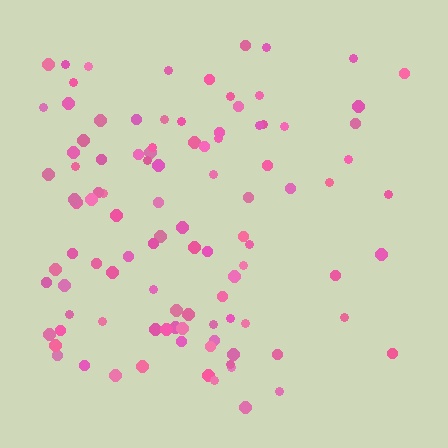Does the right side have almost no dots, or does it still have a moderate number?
Still a moderate number, just noticeably fewer than the left.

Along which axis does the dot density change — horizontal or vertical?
Horizontal.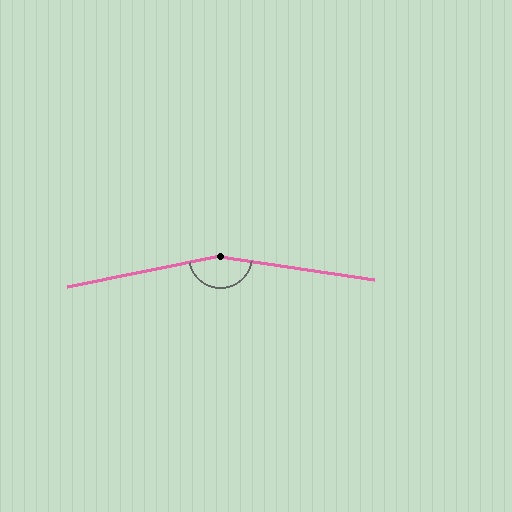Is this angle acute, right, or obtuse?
It is obtuse.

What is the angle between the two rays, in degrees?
Approximately 160 degrees.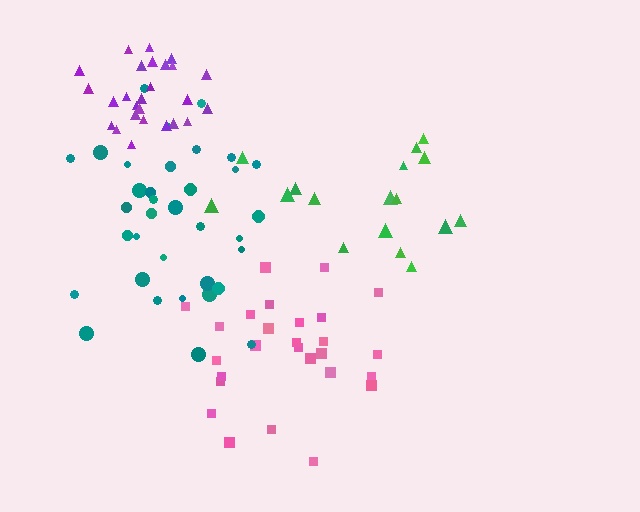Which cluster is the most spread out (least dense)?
Green.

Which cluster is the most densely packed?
Purple.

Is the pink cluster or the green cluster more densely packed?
Pink.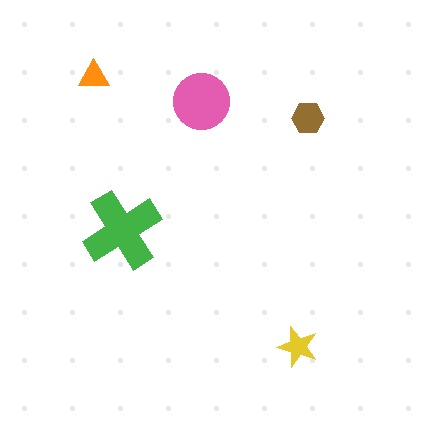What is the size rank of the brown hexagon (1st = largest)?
3rd.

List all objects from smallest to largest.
The orange triangle, the yellow star, the brown hexagon, the pink circle, the green cross.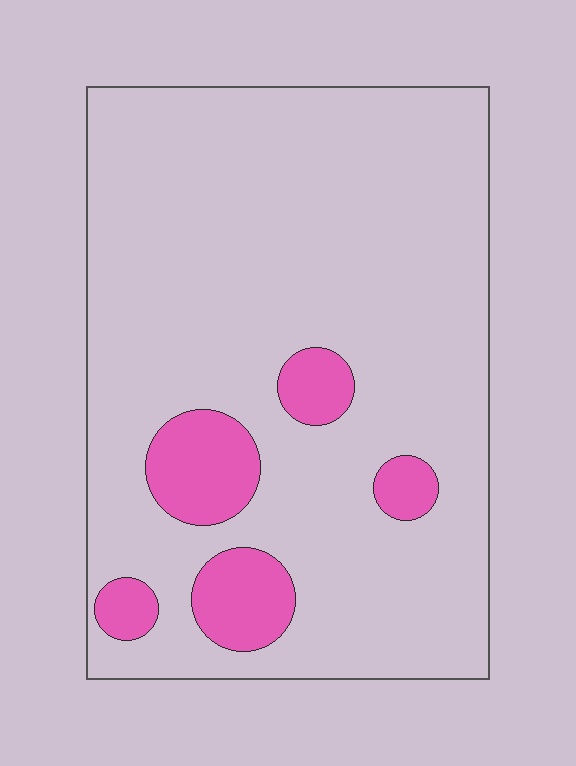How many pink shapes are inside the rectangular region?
5.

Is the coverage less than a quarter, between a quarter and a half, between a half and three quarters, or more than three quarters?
Less than a quarter.